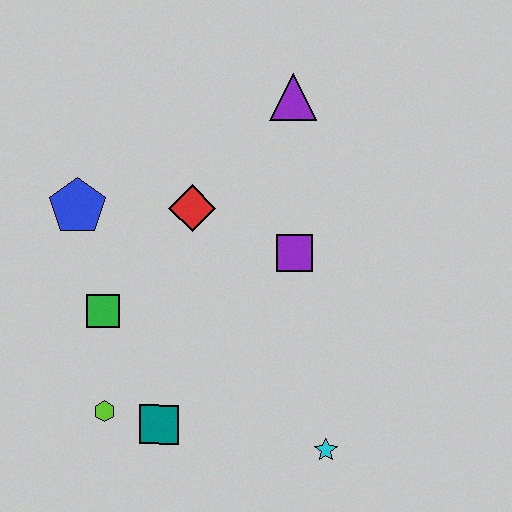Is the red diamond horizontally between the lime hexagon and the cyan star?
Yes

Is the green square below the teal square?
No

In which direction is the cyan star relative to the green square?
The cyan star is to the right of the green square.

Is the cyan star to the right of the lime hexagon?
Yes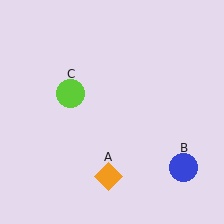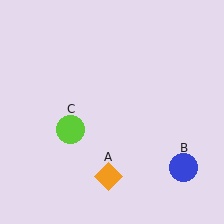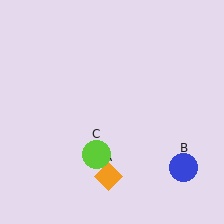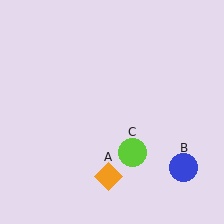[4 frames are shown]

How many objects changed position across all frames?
1 object changed position: lime circle (object C).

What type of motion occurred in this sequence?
The lime circle (object C) rotated counterclockwise around the center of the scene.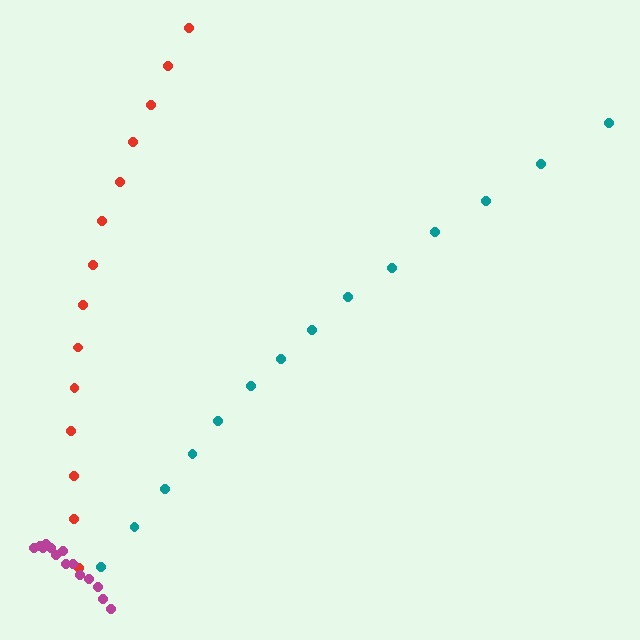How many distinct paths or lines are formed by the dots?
There are 3 distinct paths.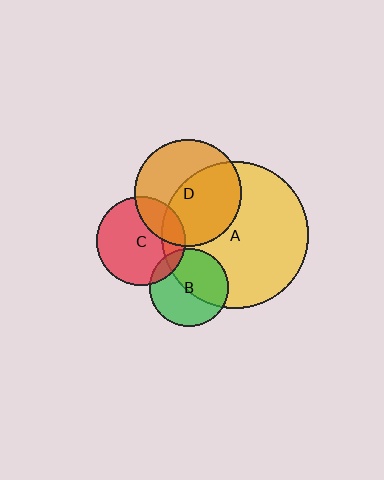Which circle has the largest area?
Circle A (yellow).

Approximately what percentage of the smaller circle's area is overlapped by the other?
Approximately 25%.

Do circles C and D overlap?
Yes.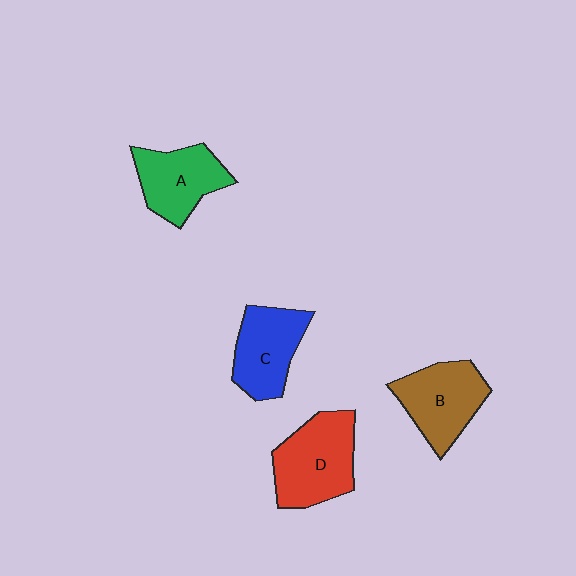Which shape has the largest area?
Shape D (red).